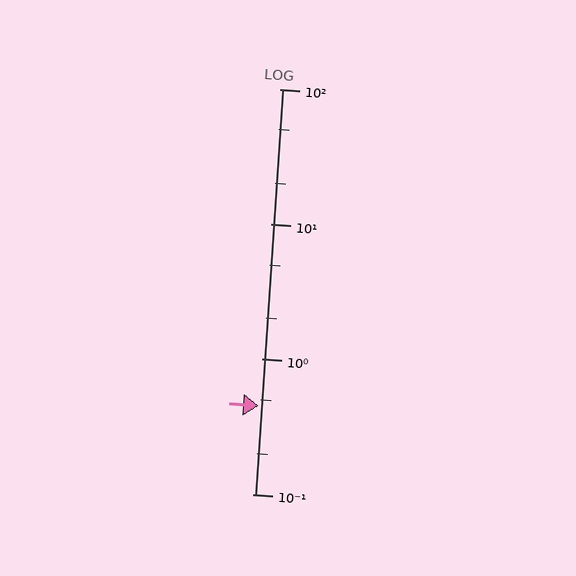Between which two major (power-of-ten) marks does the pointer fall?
The pointer is between 0.1 and 1.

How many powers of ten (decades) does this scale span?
The scale spans 3 decades, from 0.1 to 100.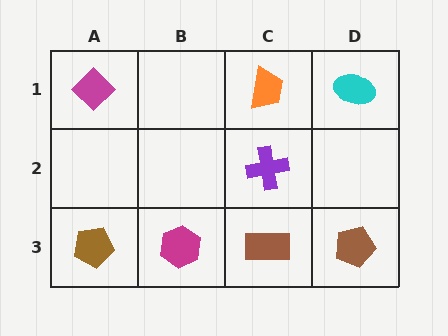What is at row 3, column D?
A brown pentagon.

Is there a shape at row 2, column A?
No, that cell is empty.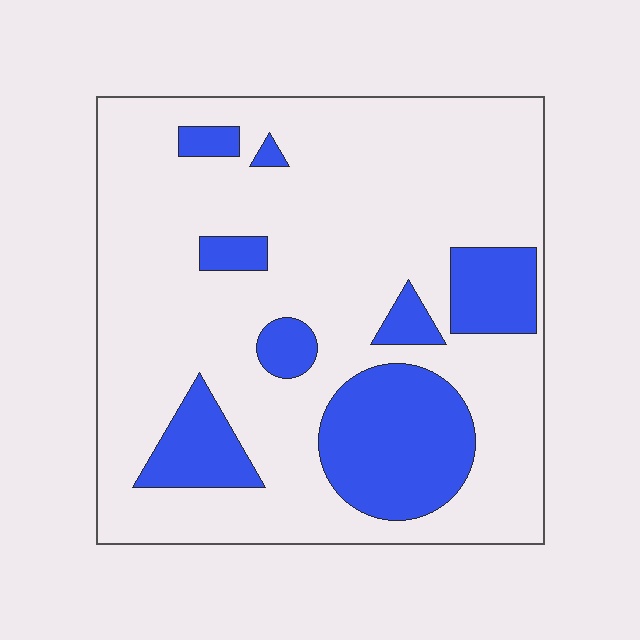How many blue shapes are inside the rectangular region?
8.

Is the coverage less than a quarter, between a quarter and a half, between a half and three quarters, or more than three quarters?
Less than a quarter.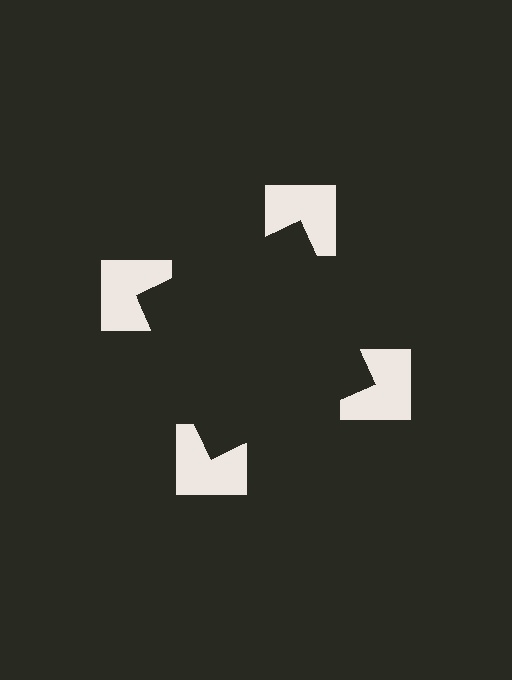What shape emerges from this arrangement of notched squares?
An illusory square — its edges are inferred from the aligned wedge cuts in the notched squares, not physically drawn.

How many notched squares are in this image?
There are 4 — one at each vertex of the illusory square.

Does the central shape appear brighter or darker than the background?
It typically appears slightly darker than the background, even though no actual brightness change is drawn.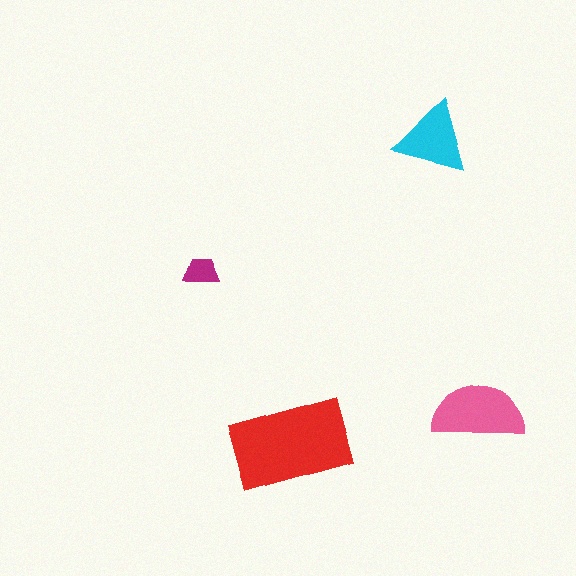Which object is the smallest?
The magenta trapezoid.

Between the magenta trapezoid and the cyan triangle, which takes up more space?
The cyan triangle.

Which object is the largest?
The red rectangle.